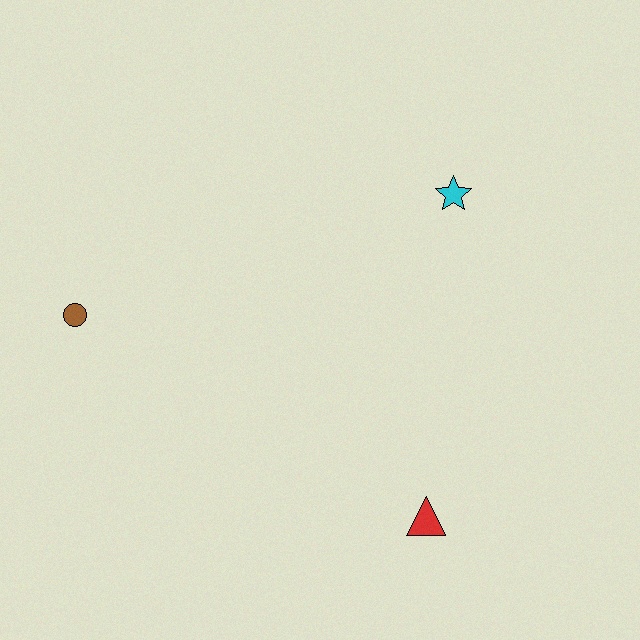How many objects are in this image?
There are 3 objects.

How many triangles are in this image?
There is 1 triangle.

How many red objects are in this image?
There is 1 red object.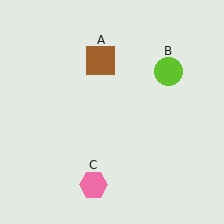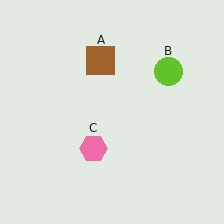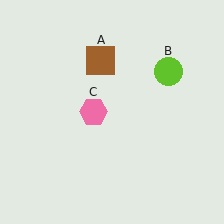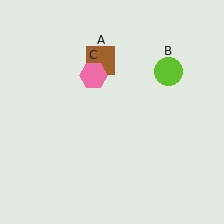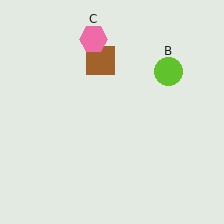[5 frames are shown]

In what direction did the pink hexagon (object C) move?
The pink hexagon (object C) moved up.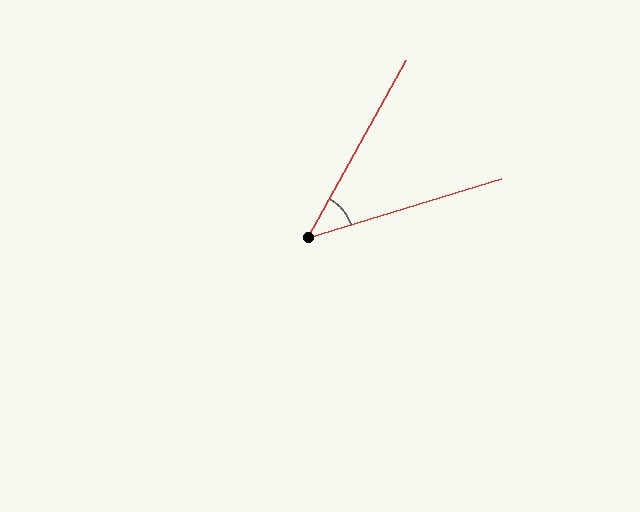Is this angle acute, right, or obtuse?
It is acute.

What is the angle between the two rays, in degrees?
Approximately 44 degrees.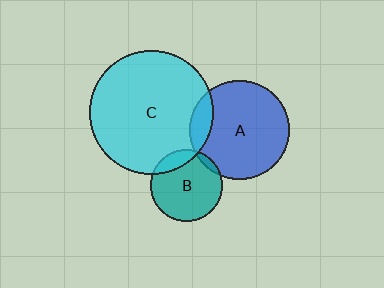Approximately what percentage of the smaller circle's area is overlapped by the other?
Approximately 5%.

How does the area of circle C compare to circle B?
Approximately 2.9 times.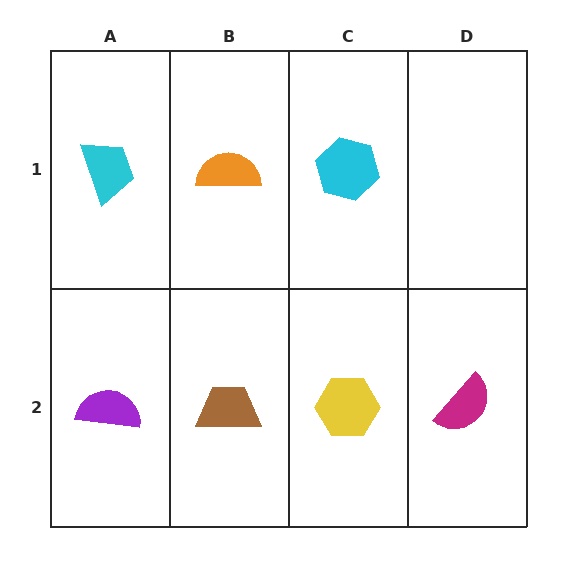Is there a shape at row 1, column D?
No, that cell is empty.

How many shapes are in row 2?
4 shapes.